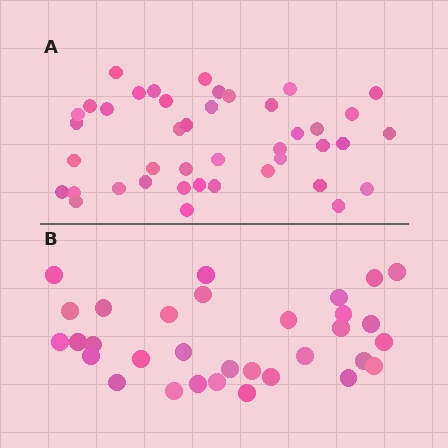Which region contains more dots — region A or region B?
Region A (the top region) has more dots.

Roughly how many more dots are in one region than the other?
Region A has roughly 10 or so more dots than region B.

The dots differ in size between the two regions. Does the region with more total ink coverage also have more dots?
No. Region B has more total ink coverage because its dots are larger, but region A actually contains more individual dots. Total area can be misleading — the number of items is what matters here.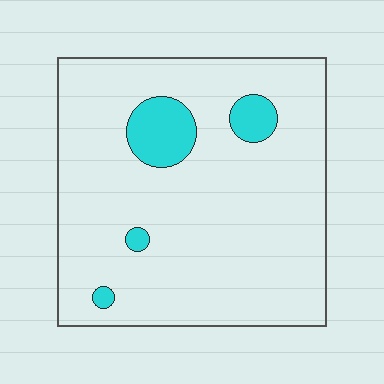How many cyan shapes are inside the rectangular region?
4.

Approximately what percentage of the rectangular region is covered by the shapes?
Approximately 10%.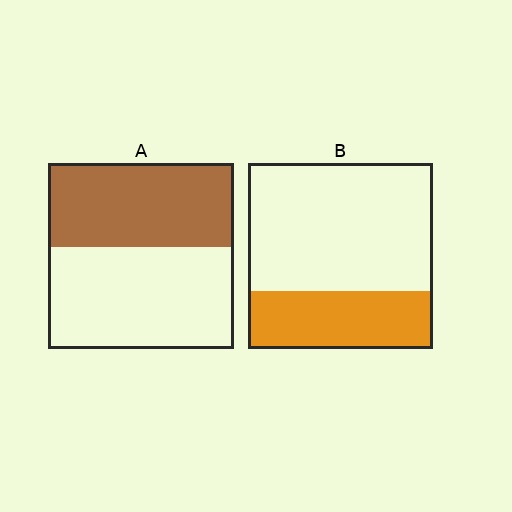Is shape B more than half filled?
No.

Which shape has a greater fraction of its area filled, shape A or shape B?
Shape A.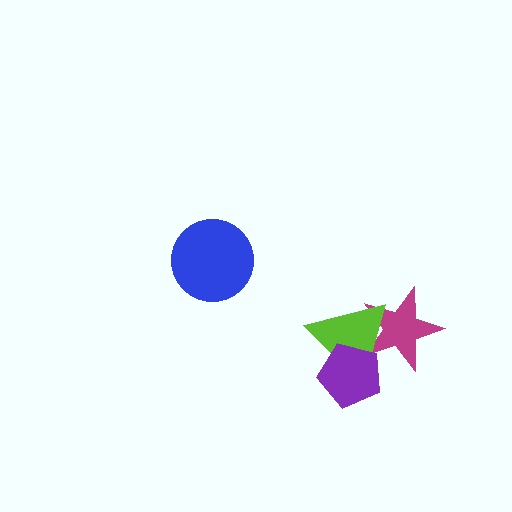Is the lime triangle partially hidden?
Yes, it is partially covered by another shape.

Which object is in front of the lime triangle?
The purple pentagon is in front of the lime triangle.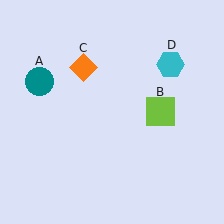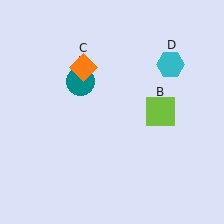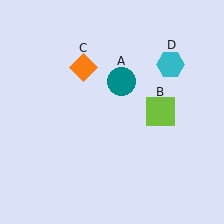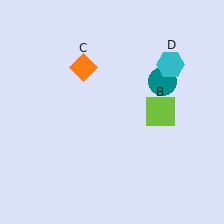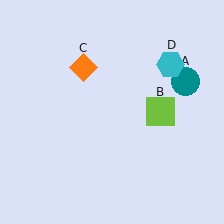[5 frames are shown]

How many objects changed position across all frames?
1 object changed position: teal circle (object A).